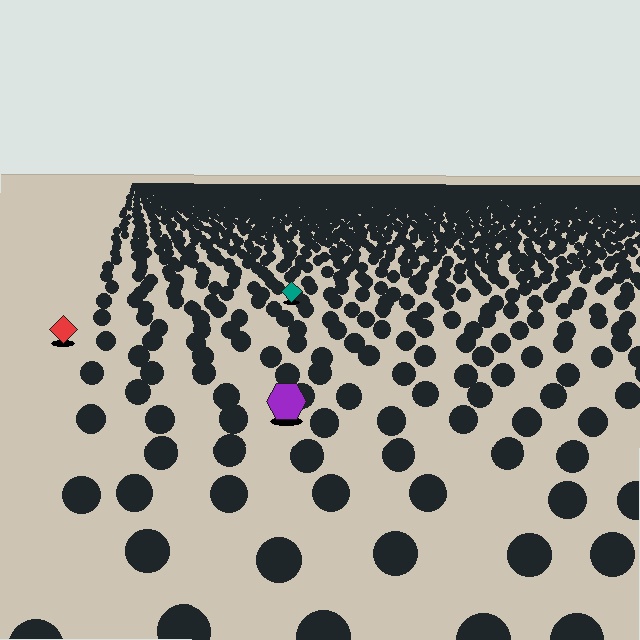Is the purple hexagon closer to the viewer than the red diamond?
Yes. The purple hexagon is closer — you can tell from the texture gradient: the ground texture is coarser near it.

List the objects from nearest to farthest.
From nearest to farthest: the purple hexagon, the red diamond, the teal diamond.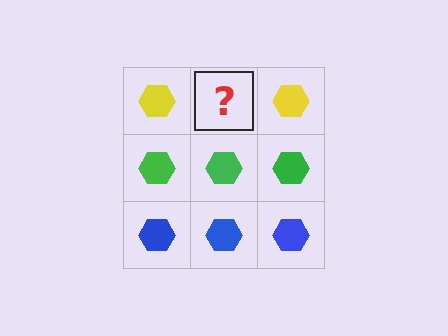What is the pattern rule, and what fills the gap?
The rule is that each row has a consistent color. The gap should be filled with a yellow hexagon.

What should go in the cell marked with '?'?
The missing cell should contain a yellow hexagon.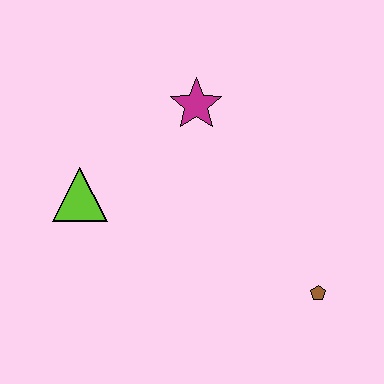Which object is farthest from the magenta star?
The brown pentagon is farthest from the magenta star.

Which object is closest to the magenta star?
The lime triangle is closest to the magenta star.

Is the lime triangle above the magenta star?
No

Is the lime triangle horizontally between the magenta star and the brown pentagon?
No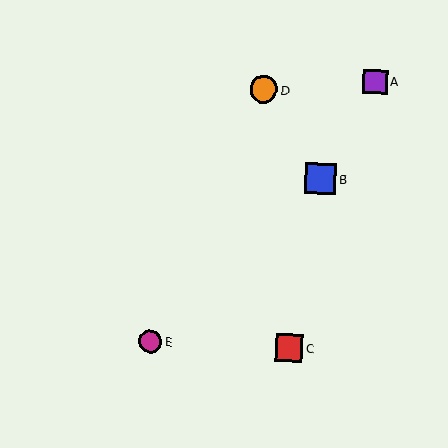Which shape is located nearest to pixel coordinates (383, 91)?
The purple square (labeled A) at (375, 82) is nearest to that location.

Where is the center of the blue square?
The center of the blue square is at (321, 179).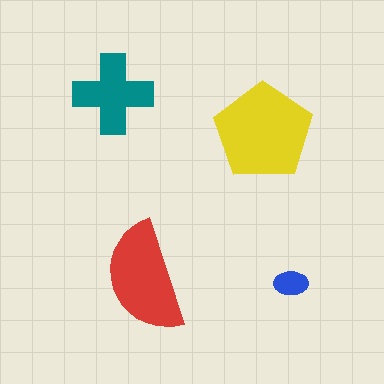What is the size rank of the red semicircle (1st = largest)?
2nd.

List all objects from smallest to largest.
The blue ellipse, the teal cross, the red semicircle, the yellow pentagon.